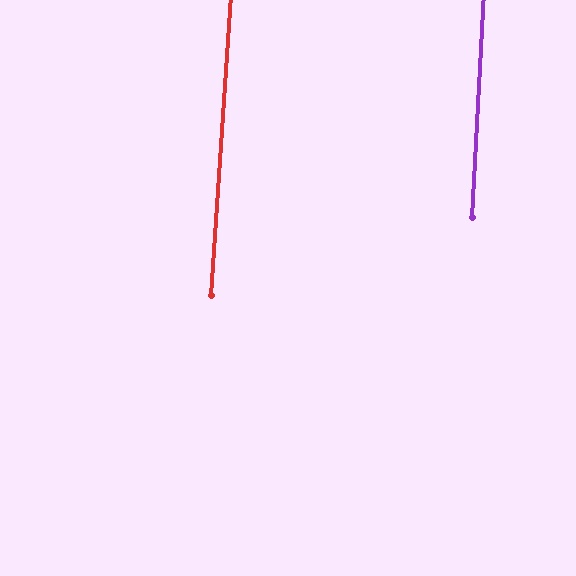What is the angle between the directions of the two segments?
Approximately 1 degree.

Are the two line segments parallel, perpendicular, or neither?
Parallel — their directions differ by only 1.1°.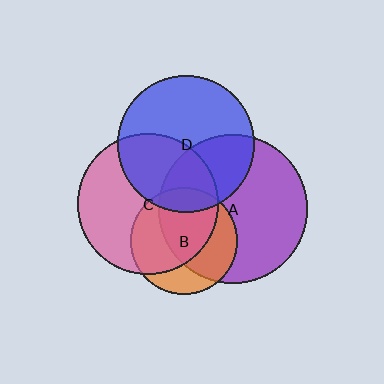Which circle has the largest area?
Circle A (purple).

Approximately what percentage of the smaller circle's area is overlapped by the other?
Approximately 30%.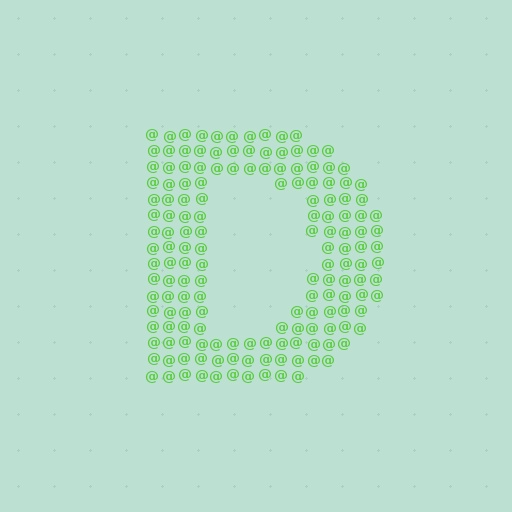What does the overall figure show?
The overall figure shows the letter D.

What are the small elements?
The small elements are at signs.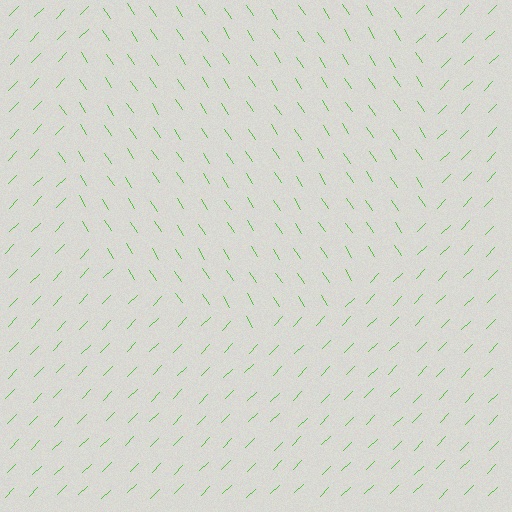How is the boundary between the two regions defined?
The boundary is defined purely by a change in line orientation (approximately 78 degrees difference). All lines are the same color and thickness.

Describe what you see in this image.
The image is filled with small lime line segments. A circle region in the image has lines oriented differently from the surrounding lines, creating a visible texture boundary.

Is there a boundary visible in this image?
Yes, there is a texture boundary formed by a change in line orientation.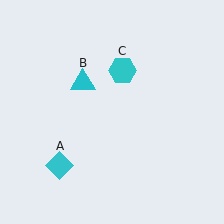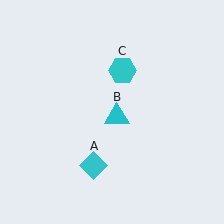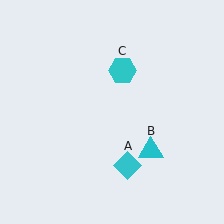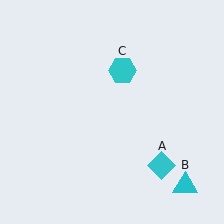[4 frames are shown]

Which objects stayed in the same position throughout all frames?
Cyan hexagon (object C) remained stationary.